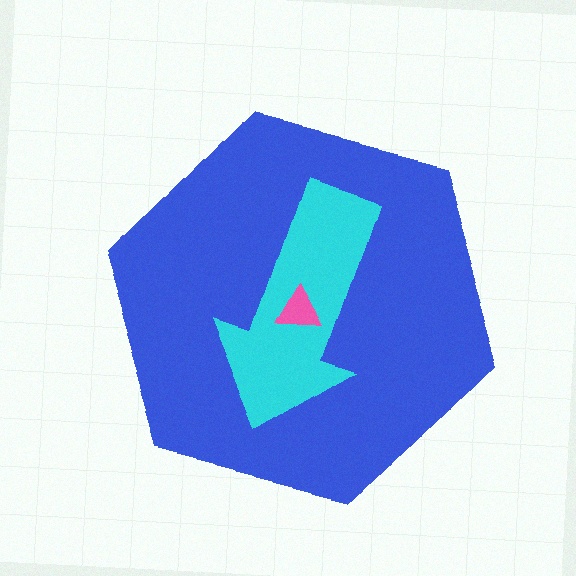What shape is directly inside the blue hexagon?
The cyan arrow.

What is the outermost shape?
The blue hexagon.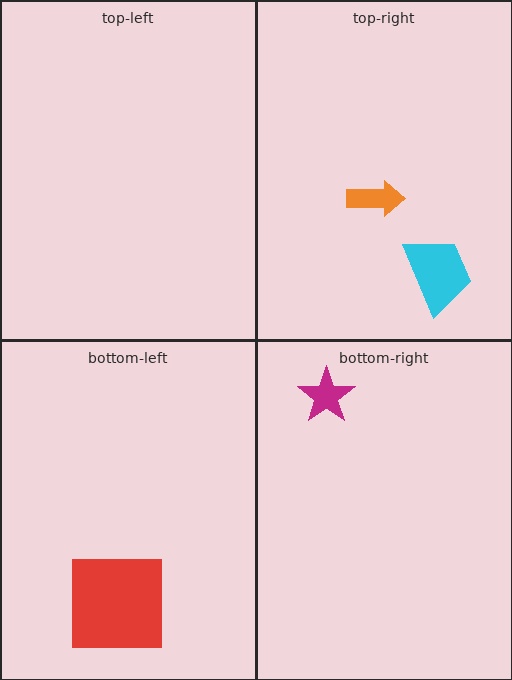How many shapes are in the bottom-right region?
1.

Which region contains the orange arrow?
The top-right region.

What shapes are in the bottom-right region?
The magenta star.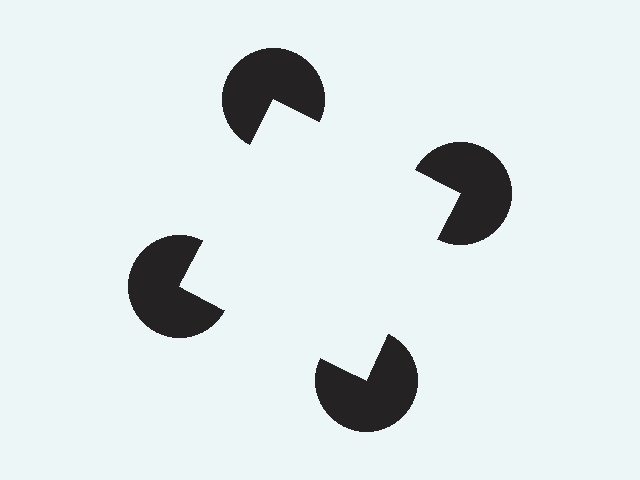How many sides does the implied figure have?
4 sides.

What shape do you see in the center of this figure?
An illusory square — its edges are inferred from the aligned wedge cuts in the pac-man discs, not physically drawn.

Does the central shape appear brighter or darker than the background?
It typically appears slightly brighter than the background, even though no actual brightness change is drawn.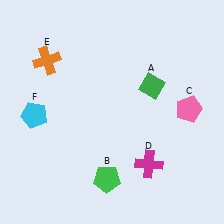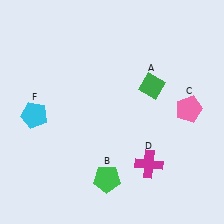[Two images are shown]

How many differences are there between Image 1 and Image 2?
There is 1 difference between the two images.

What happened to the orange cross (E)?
The orange cross (E) was removed in Image 2. It was in the top-left area of Image 1.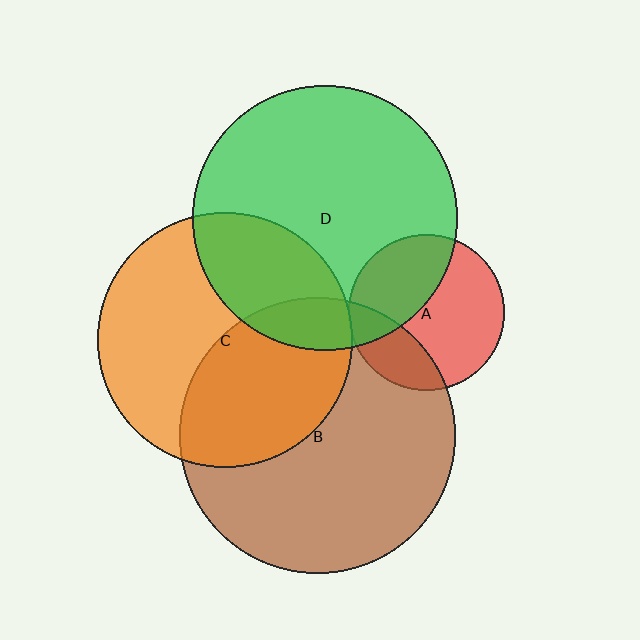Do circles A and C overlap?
Yes.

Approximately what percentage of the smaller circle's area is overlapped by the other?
Approximately 5%.